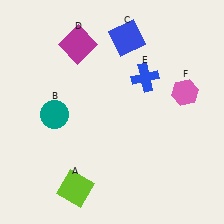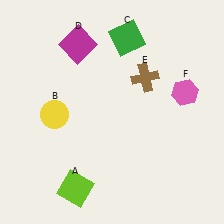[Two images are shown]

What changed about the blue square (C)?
In Image 1, C is blue. In Image 2, it changed to green.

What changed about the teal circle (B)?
In Image 1, B is teal. In Image 2, it changed to yellow.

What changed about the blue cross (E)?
In Image 1, E is blue. In Image 2, it changed to brown.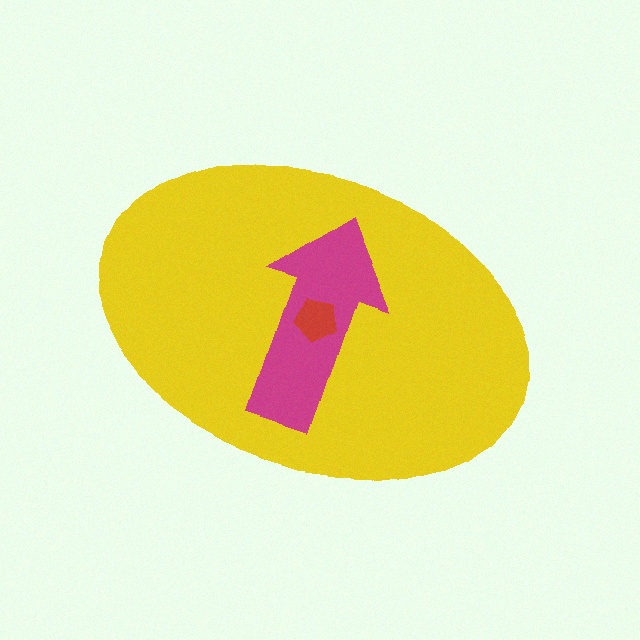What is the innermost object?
The red pentagon.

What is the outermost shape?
The yellow ellipse.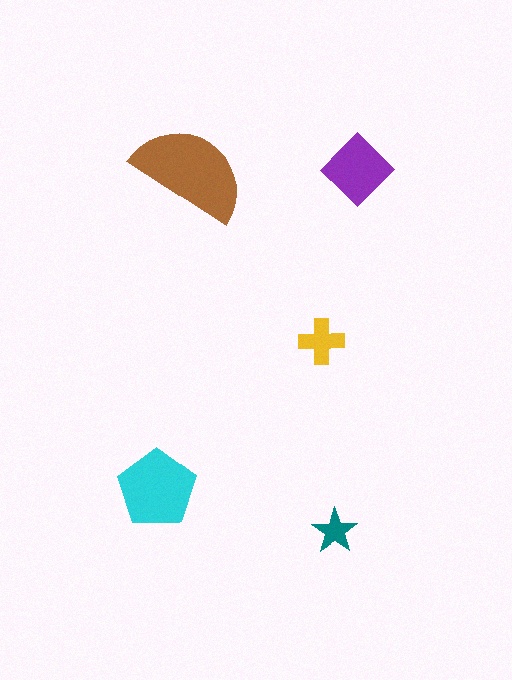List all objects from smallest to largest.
The teal star, the yellow cross, the purple diamond, the cyan pentagon, the brown semicircle.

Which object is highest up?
The brown semicircle is topmost.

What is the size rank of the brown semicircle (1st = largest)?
1st.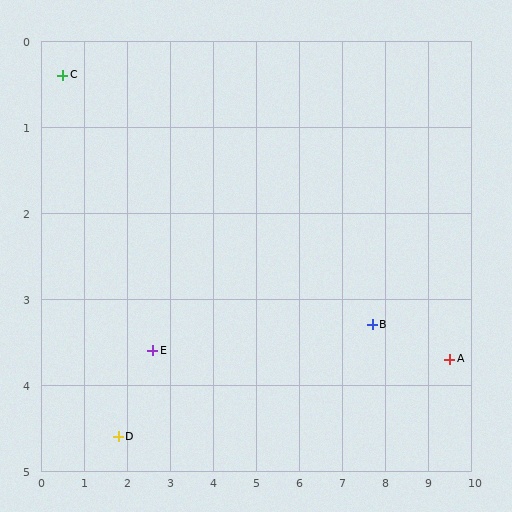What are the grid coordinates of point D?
Point D is at approximately (1.8, 4.6).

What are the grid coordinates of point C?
Point C is at approximately (0.5, 0.4).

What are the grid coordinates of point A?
Point A is at approximately (9.5, 3.7).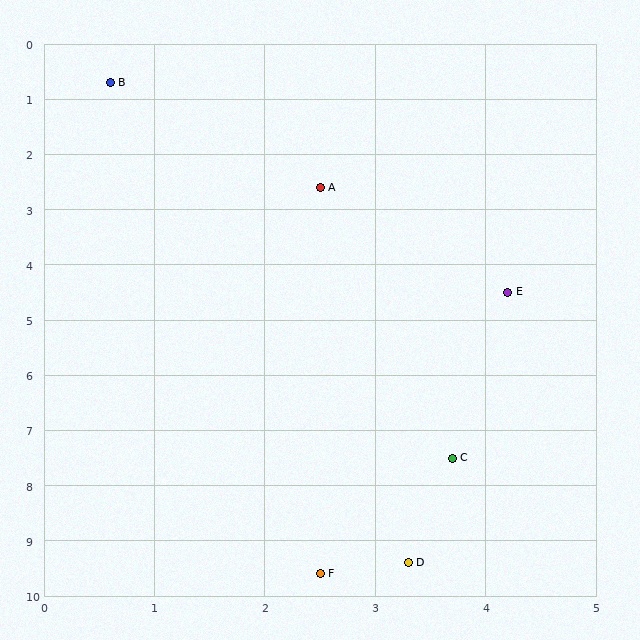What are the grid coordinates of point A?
Point A is at approximately (2.5, 2.6).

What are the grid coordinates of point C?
Point C is at approximately (3.7, 7.5).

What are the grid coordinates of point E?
Point E is at approximately (4.2, 4.5).